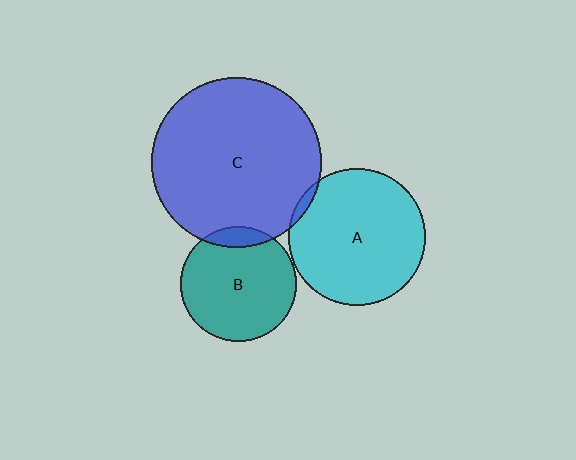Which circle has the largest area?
Circle C (blue).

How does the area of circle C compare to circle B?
Approximately 2.2 times.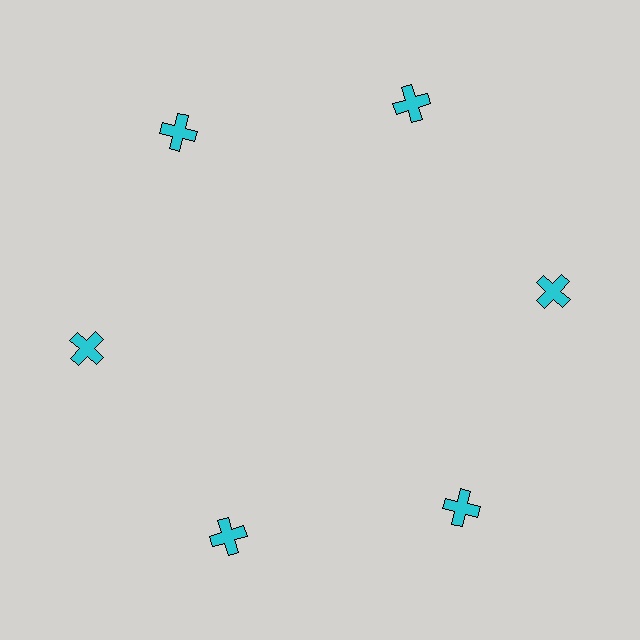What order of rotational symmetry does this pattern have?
This pattern has 6-fold rotational symmetry.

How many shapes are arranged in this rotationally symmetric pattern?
There are 6 shapes, arranged in 6 groups of 1.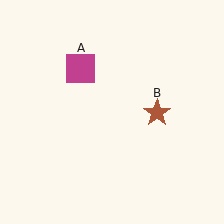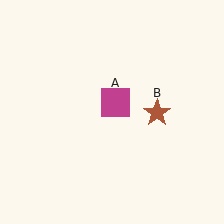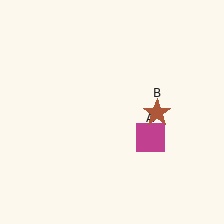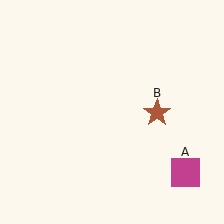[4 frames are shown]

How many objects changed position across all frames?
1 object changed position: magenta square (object A).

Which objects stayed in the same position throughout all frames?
Brown star (object B) remained stationary.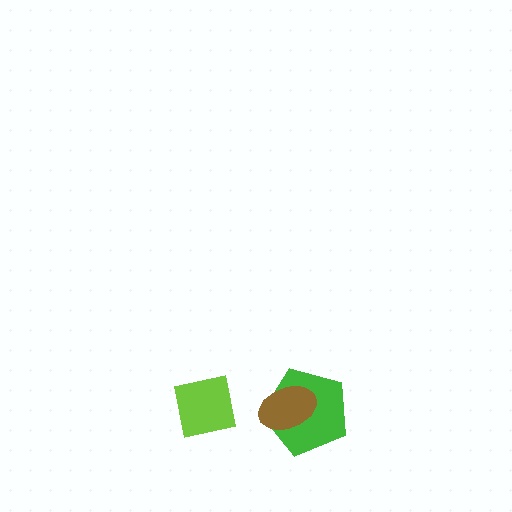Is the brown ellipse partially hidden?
No, no other shape covers it.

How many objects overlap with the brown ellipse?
1 object overlaps with the brown ellipse.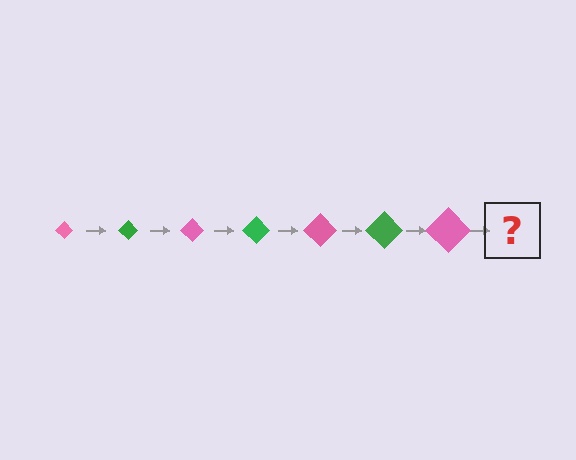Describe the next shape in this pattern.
It should be a green diamond, larger than the previous one.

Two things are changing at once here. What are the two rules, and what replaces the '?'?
The two rules are that the diamond grows larger each step and the color cycles through pink and green. The '?' should be a green diamond, larger than the previous one.